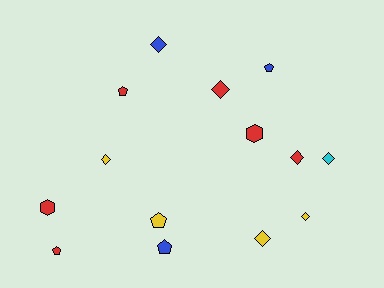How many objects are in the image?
There are 14 objects.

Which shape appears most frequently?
Diamond, with 7 objects.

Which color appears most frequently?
Red, with 6 objects.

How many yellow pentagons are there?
There is 1 yellow pentagon.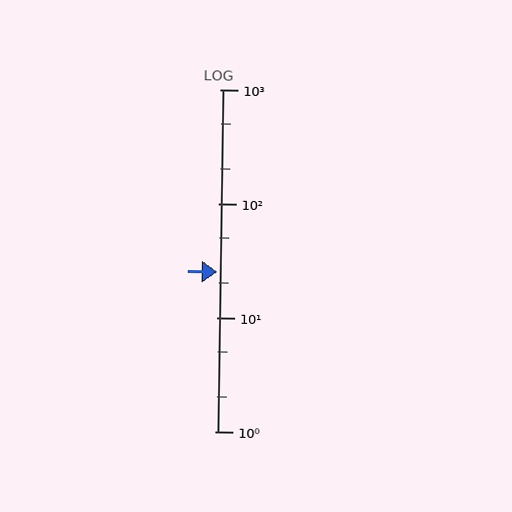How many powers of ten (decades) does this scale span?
The scale spans 3 decades, from 1 to 1000.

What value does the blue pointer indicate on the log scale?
The pointer indicates approximately 25.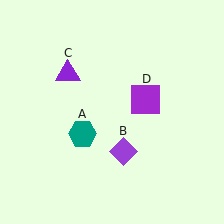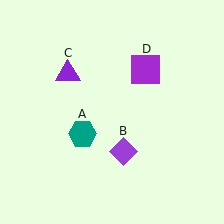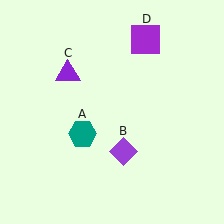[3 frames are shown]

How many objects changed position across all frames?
1 object changed position: purple square (object D).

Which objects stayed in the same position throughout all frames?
Teal hexagon (object A) and purple diamond (object B) and purple triangle (object C) remained stationary.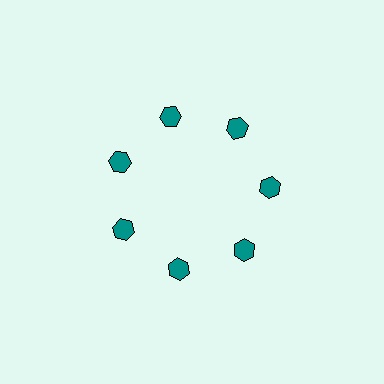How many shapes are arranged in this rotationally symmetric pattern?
There are 7 shapes, arranged in 7 groups of 1.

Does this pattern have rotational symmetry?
Yes, this pattern has 7-fold rotational symmetry. It looks the same after rotating 51 degrees around the center.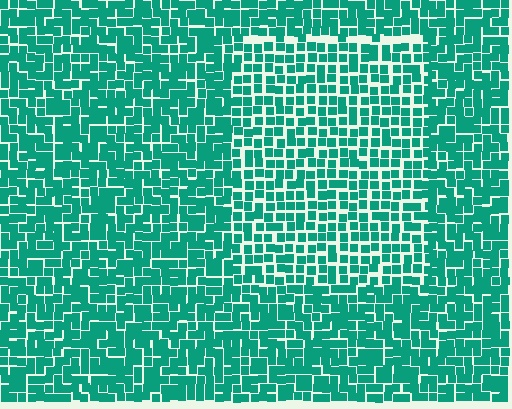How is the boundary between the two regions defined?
The boundary is defined by a change in element density (approximately 1.4x ratio). All elements are the same color, size, and shape.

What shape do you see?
I see a rectangle.